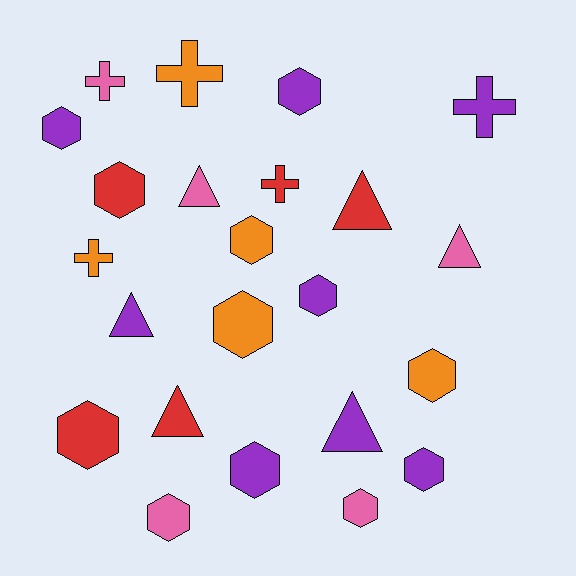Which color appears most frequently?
Purple, with 8 objects.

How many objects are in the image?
There are 23 objects.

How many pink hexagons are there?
There are 2 pink hexagons.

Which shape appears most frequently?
Hexagon, with 12 objects.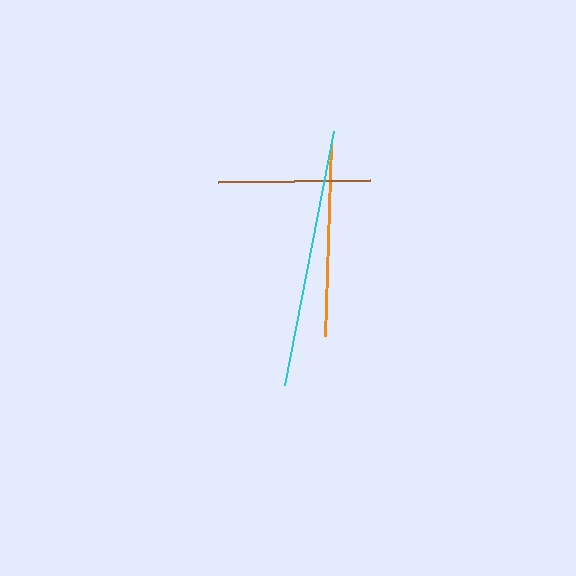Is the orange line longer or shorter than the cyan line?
The cyan line is longer than the orange line.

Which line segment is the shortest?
The brown line is the shortest at approximately 152 pixels.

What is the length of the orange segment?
The orange segment is approximately 193 pixels long.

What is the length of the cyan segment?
The cyan segment is approximately 258 pixels long.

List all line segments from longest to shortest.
From longest to shortest: cyan, orange, brown.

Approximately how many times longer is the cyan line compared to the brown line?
The cyan line is approximately 1.7 times the length of the brown line.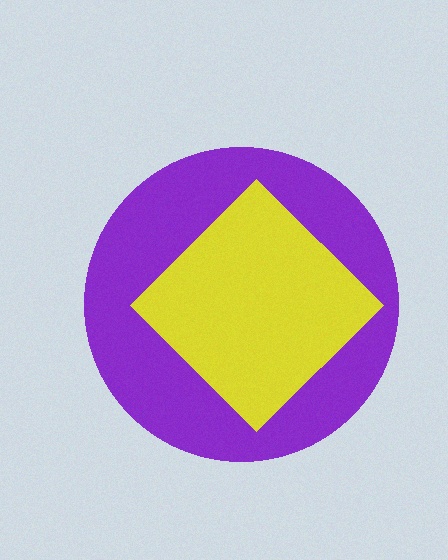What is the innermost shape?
The yellow diamond.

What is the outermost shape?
The purple circle.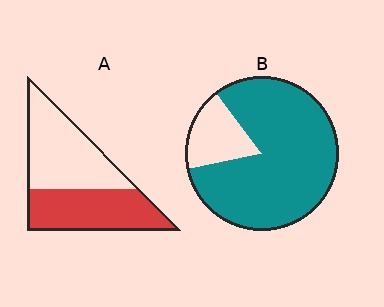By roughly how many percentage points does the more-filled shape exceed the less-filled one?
By roughly 35 percentage points (B over A).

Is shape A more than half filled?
Roughly half.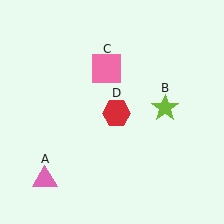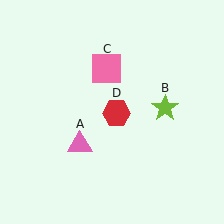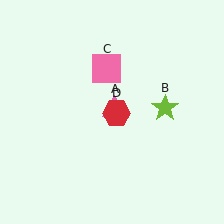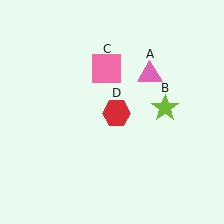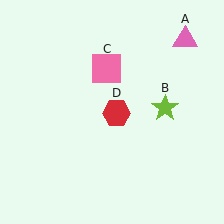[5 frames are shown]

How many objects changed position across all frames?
1 object changed position: pink triangle (object A).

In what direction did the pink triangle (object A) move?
The pink triangle (object A) moved up and to the right.